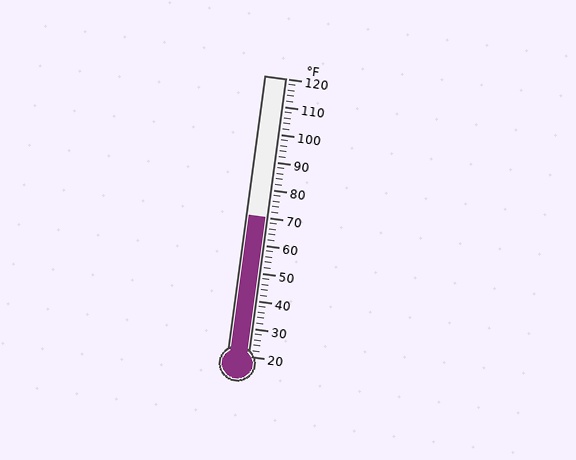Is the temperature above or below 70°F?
The temperature is at 70°F.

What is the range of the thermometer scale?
The thermometer scale ranges from 20°F to 120°F.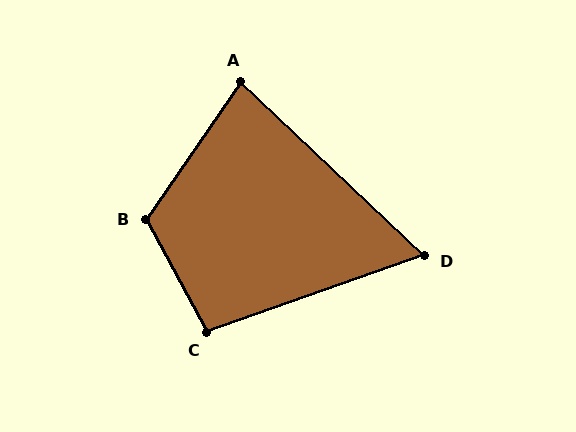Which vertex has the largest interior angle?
B, at approximately 117 degrees.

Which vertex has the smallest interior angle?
D, at approximately 63 degrees.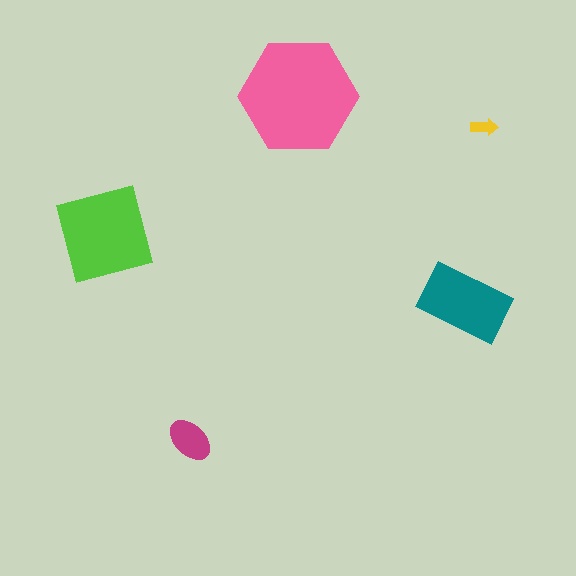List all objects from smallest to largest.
The yellow arrow, the magenta ellipse, the teal rectangle, the lime square, the pink hexagon.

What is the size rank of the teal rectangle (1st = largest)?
3rd.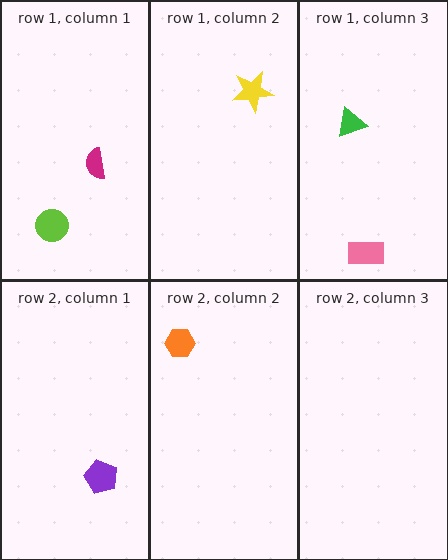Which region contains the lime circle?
The row 1, column 1 region.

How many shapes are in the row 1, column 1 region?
2.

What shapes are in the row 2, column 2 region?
The orange hexagon.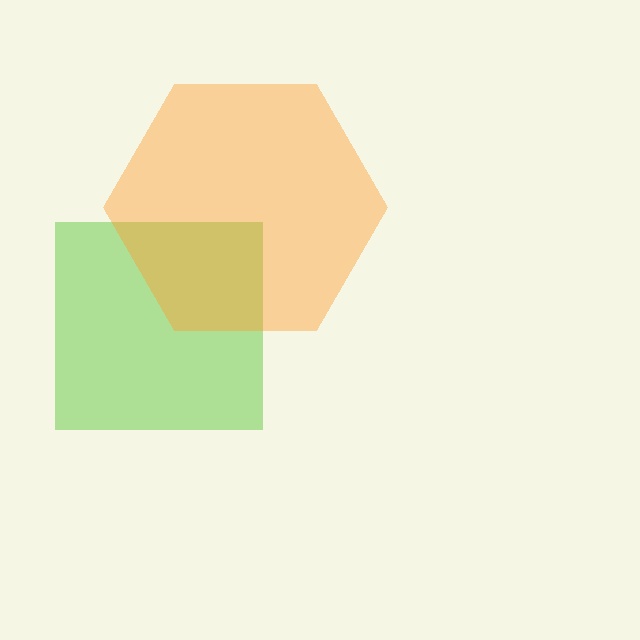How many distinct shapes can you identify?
There are 2 distinct shapes: a lime square, an orange hexagon.